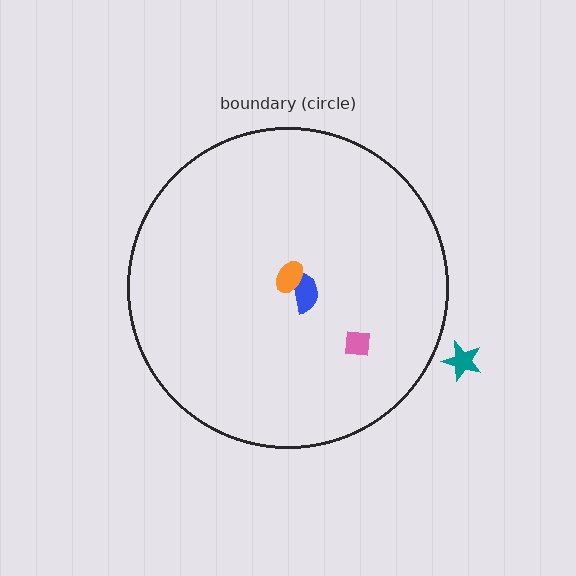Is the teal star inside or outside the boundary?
Outside.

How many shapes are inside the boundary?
3 inside, 1 outside.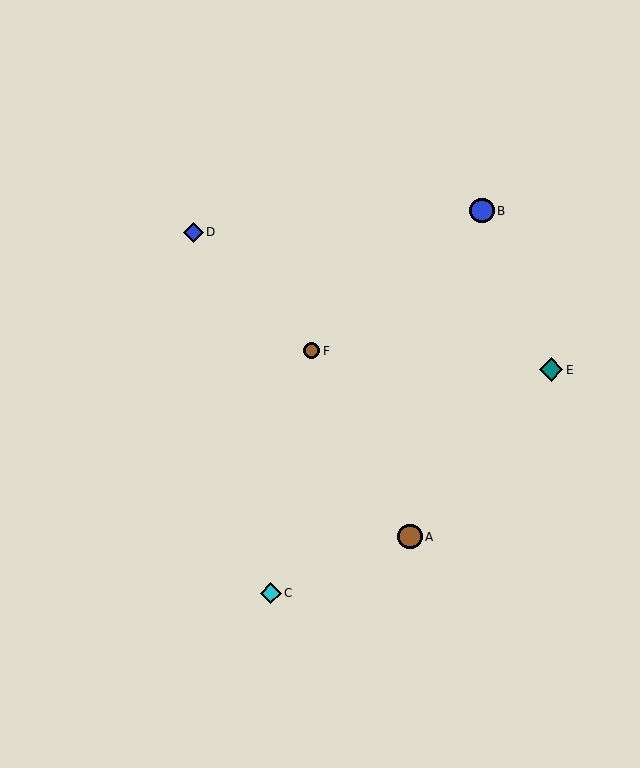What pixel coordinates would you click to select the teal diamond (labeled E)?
Click at (551, 370) to select the teal diamond E.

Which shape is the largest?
The blue circle (labeled B) is the largest.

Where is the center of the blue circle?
The center of the blue circle is at (482, 211).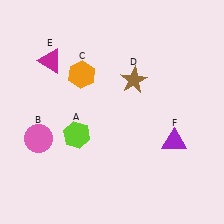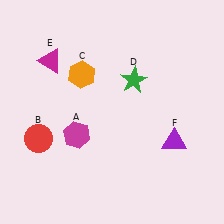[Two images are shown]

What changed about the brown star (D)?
In Image 1, D is brown. In Image 2, it changed to green.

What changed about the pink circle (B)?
In Image 1, B is pink. In Image 2, it changed to red.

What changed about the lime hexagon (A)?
In Image 1, A is lime. In Image 2, it changed to magenta.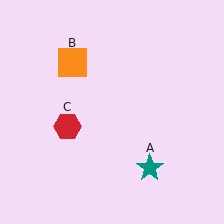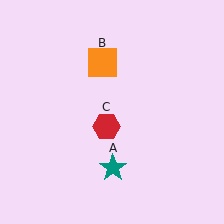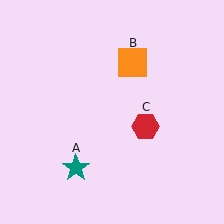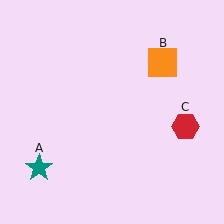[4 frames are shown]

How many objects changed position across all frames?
3 objects changed position: teal star (object A), orange square (object B), red hexagon (object C).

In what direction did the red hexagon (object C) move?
The red hexagon (object C) moved right.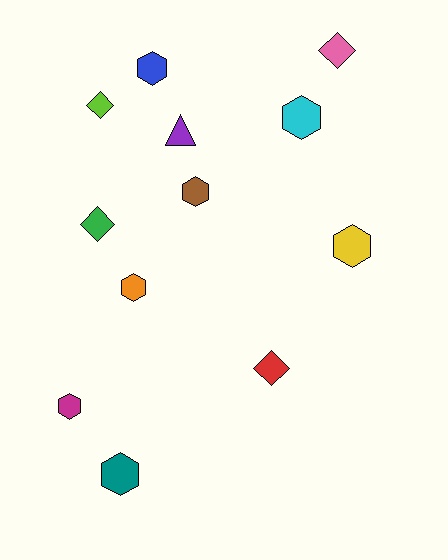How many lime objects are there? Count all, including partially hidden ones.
There is 1 lime object.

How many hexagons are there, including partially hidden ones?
There are 7 hexagons.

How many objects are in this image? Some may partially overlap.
There are 12 objects.